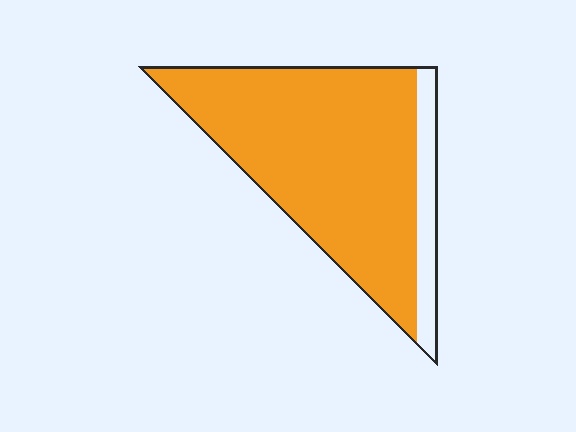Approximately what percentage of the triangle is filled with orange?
Approximately 85%.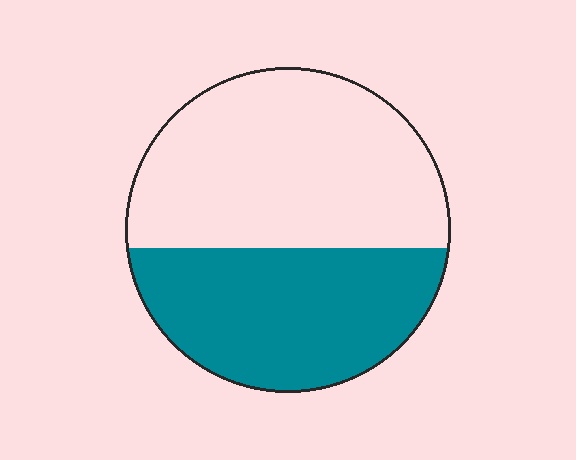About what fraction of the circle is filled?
About two fifths (2/5).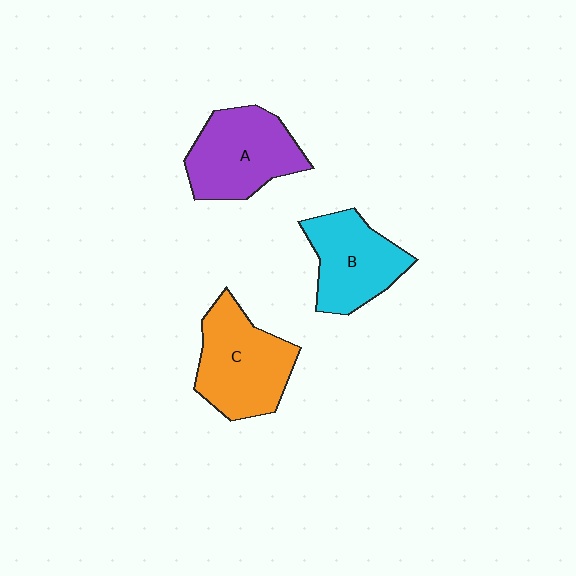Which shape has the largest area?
Shape C (orange).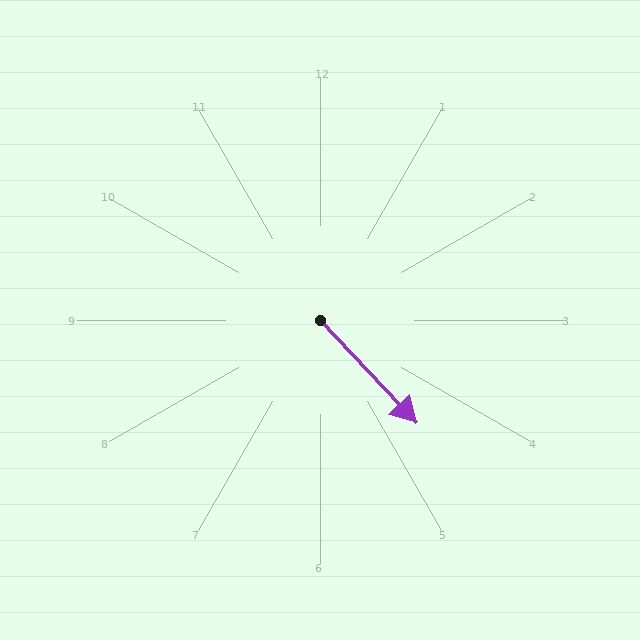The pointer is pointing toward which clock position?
Roughly 5 o'clock.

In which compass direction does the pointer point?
Southeast.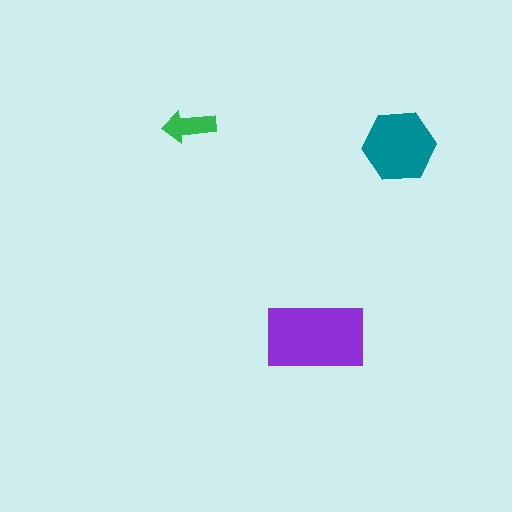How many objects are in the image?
There are 3 objects in the image.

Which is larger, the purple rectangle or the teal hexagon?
The purple rectangle.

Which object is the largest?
The purple rectangle.